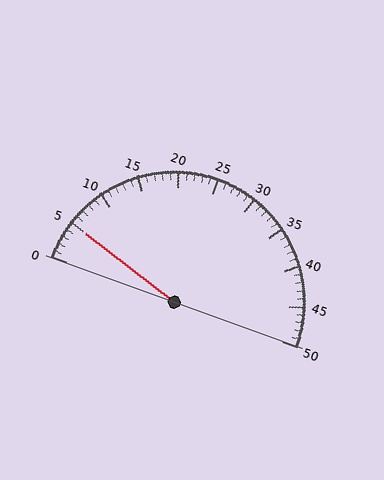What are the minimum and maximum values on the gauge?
The gauge ranges from 0 to 50.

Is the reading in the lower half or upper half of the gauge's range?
The reading is in the lower half of the range (0 to 50).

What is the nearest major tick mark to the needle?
The nearest major tick mark is 5.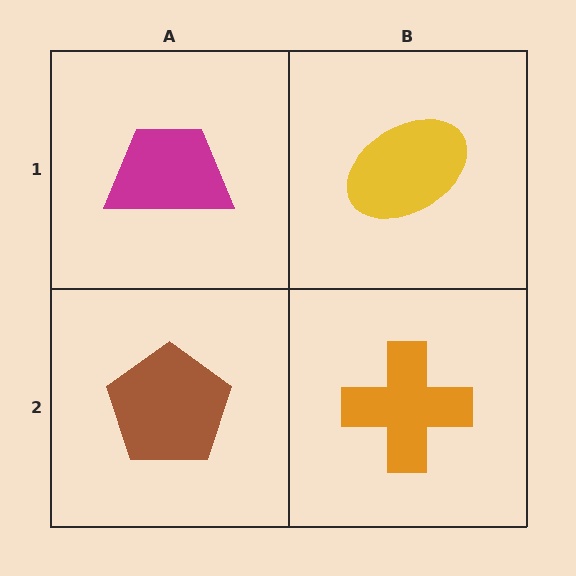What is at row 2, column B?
An orange cross.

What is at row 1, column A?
A magenta trapezoid.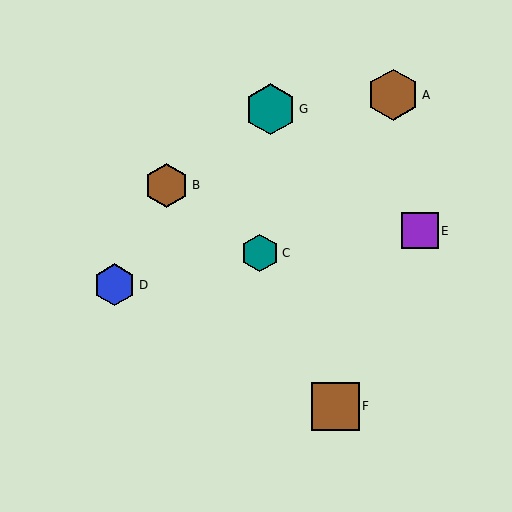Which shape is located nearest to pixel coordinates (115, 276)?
The blue hexagon (labeled D) at (115, 285) is nearest to that location.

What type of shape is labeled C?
Shape C is a teal hexagon.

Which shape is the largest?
The brown hexagon (labeled A) is the largest.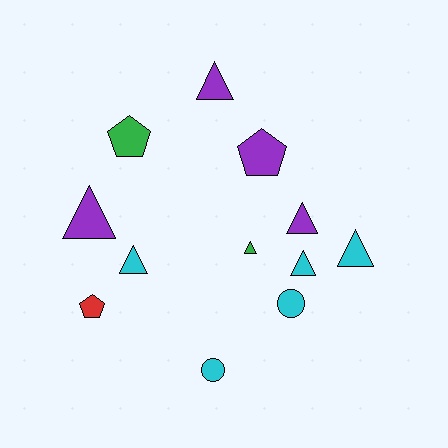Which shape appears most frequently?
Triangle, with 7 objects.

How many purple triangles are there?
There are 3 purple triangles.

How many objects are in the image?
There are 12 objects.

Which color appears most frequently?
Cyan, with 5 objects.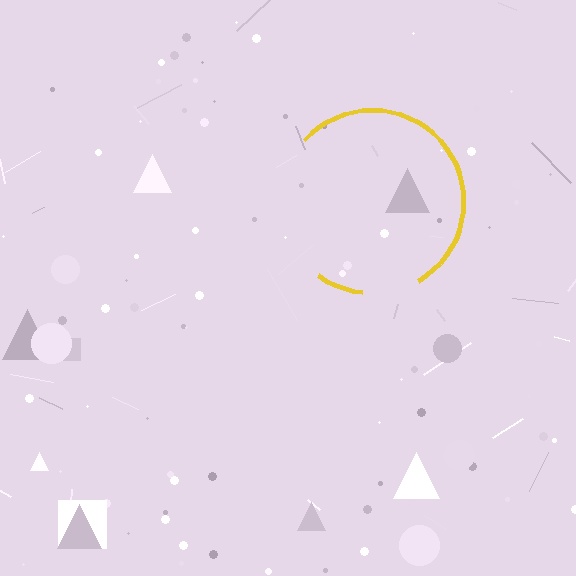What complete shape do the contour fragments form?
The contour fragments form a circle.